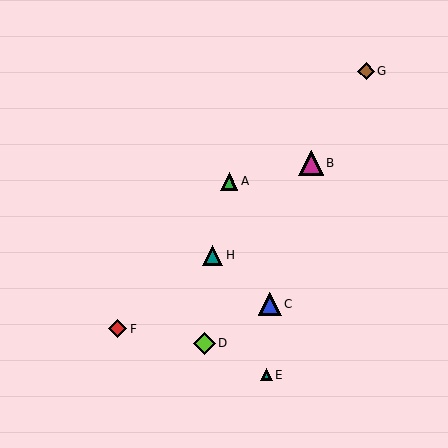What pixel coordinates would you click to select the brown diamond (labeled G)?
Click at (366, 71) to select the brown diamond G.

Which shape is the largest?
The magenta triangle (labeled B) is the largest.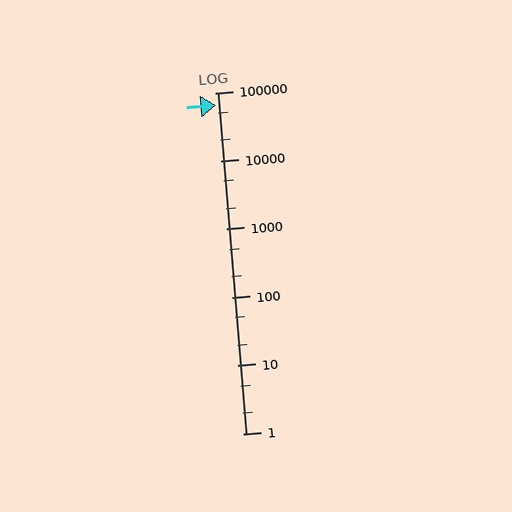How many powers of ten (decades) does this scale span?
The scale spans 5 decades, from 1 to 100000.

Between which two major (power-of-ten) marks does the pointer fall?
The pointer is between 10000 and 100000.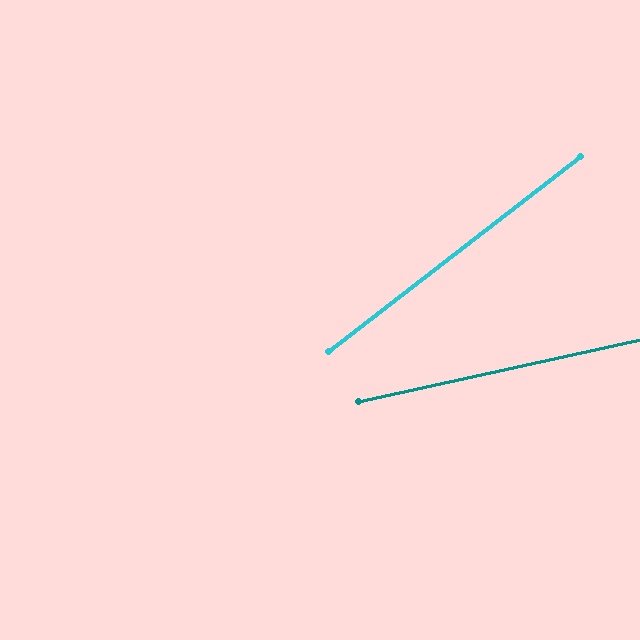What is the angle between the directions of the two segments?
Approximately 25 degrees.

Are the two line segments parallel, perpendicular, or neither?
Neither parallel nor perpendicular — they differ by about 25°.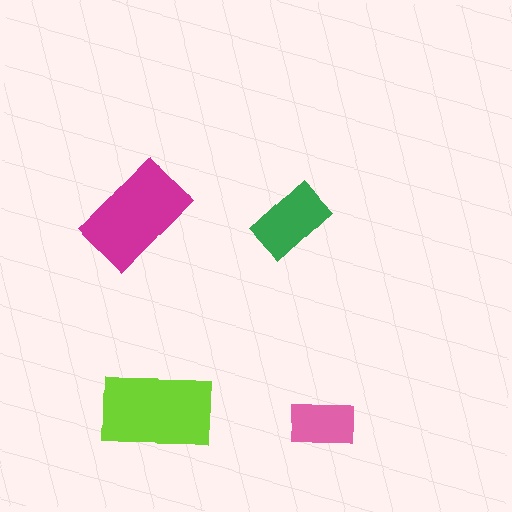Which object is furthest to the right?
The pink rectangle is rightmost.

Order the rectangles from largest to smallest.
the lime one, the magenta one, the green one, the pink one.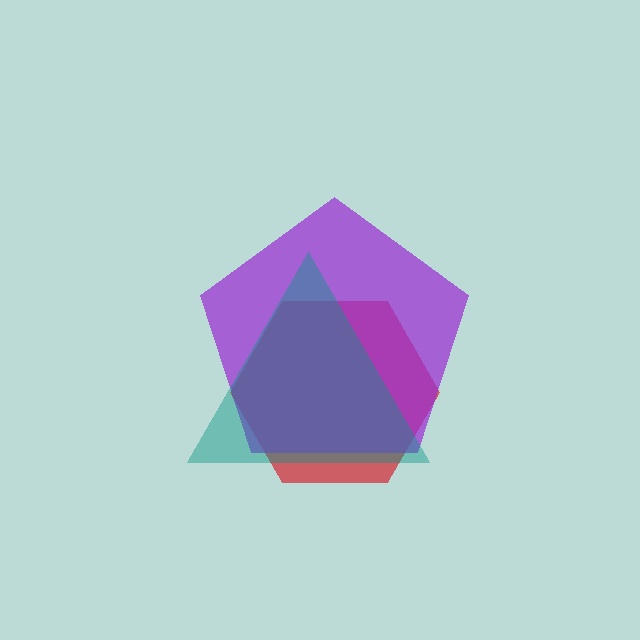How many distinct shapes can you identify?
There are 3 distinct shapes: a red hexagon, a purple pentagon, a teal triangle.